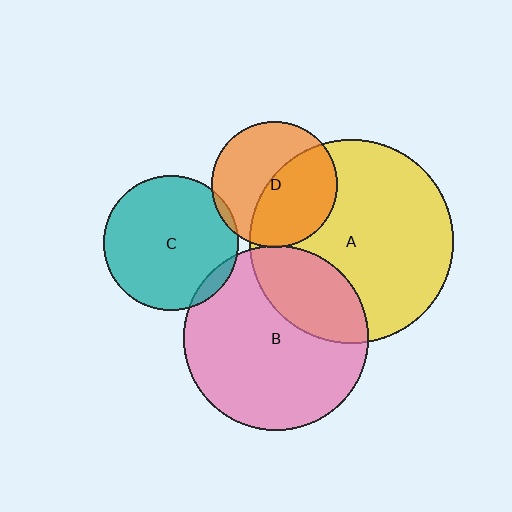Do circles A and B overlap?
Yes.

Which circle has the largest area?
Circle A (yellow).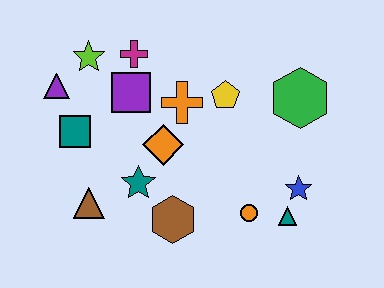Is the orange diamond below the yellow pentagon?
Yes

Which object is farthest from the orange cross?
The teal triangle is farthest from the orange cross.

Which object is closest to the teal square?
The purple triangle is closest to the teal square.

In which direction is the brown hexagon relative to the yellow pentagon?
The brown hexagon is below the yellow pentagon.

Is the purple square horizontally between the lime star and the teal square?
No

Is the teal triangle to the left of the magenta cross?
No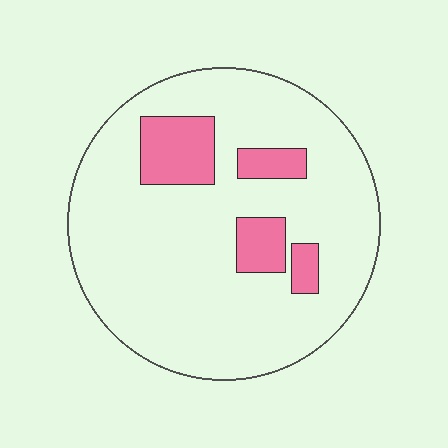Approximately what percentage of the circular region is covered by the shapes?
Approximately 15%.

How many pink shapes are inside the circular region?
4.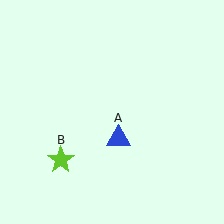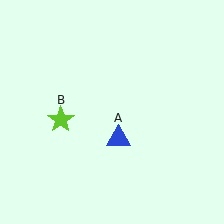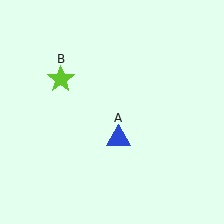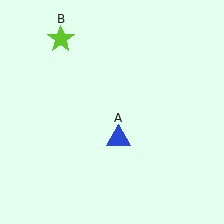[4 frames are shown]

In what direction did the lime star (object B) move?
The lime star (object B) moved up.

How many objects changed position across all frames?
1 object changed position: lime star (object B).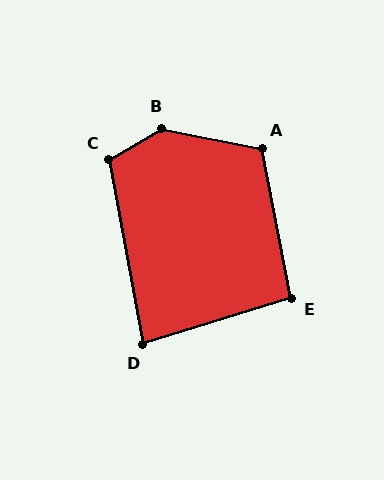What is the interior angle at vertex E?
Approximately 96 degrees (obtuse).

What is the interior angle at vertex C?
Approximately 110 degrees (obtuse).